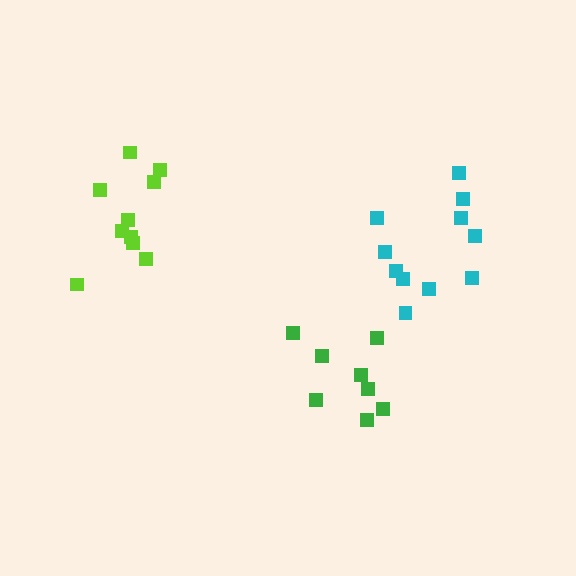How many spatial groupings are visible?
There are 3 spatial groupings.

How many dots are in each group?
Group 1: 8 dots, Group 2: 11 dots, Group 3: 10 dots (29 total).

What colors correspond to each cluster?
The clusters are colored: green, cyan, lime.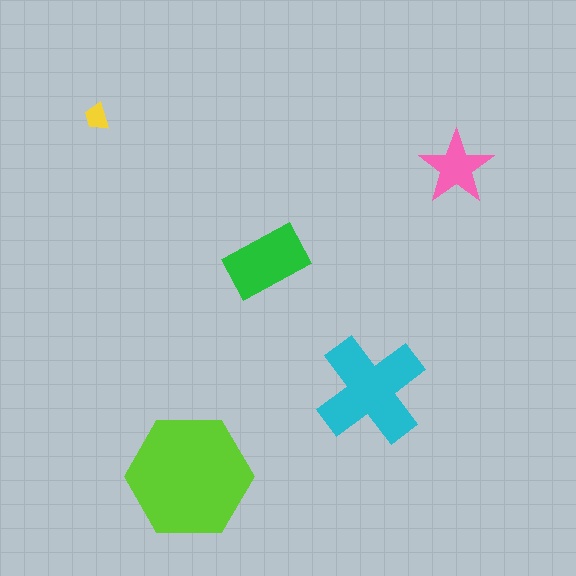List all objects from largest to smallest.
The lime hexagon, the cyan cross, the green rectangle, the pink star, the yellow trapezoid.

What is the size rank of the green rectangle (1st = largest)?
3rd.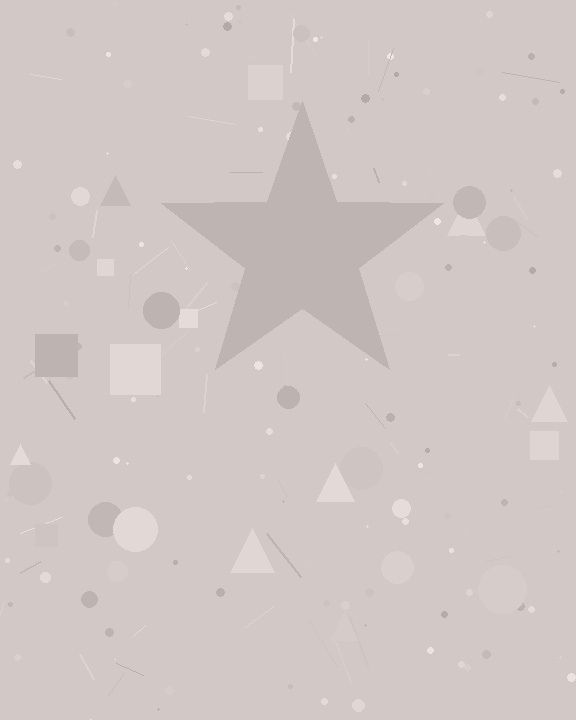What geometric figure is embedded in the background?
A star is embedded in the background.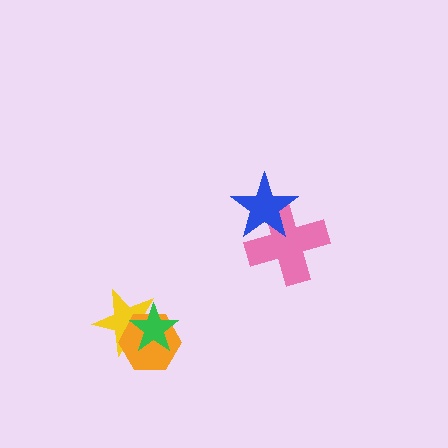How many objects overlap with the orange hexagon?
2 objects overlap with the orange hexagon.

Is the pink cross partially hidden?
Yes, it is partially covered by another shape.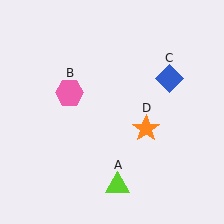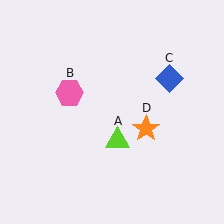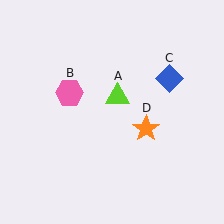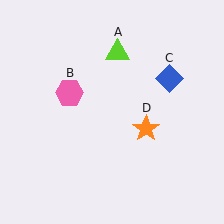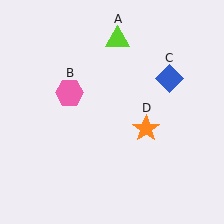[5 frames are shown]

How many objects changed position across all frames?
1 object changed position: lime triangle (object A).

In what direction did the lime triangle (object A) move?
The lime triangle (object A) moved up.